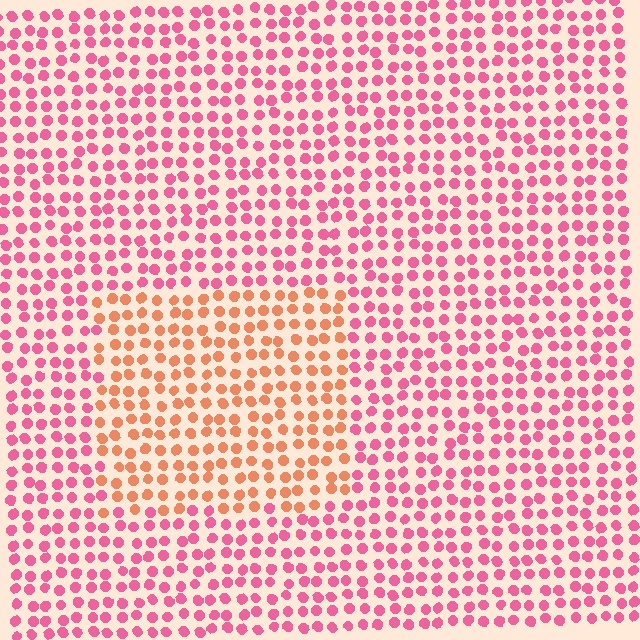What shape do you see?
I see a rectangle.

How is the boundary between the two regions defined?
The boundary is defined purely by a slight shift in hue (about 41 degrees). Spacing, size, and orientation are identical on both sides.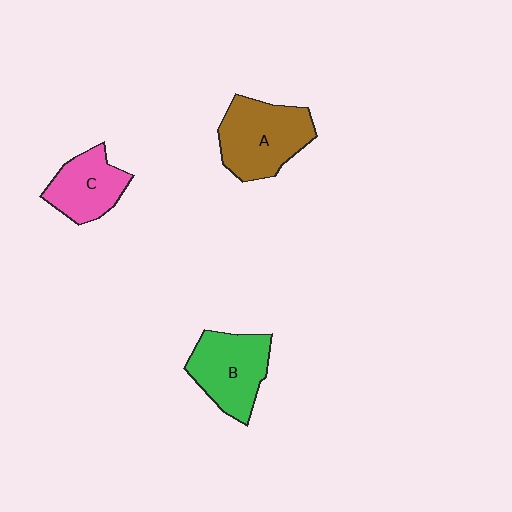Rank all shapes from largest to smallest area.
From largest to smallest: A (brown), B (green), C (pink).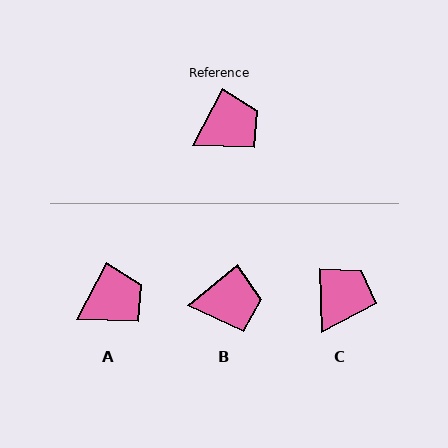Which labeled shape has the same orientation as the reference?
A.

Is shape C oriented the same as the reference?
No, it is off by about 29 degrees.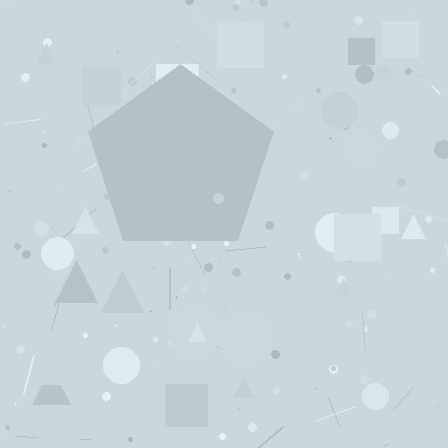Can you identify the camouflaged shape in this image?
The camouflaged shape is a pentagon.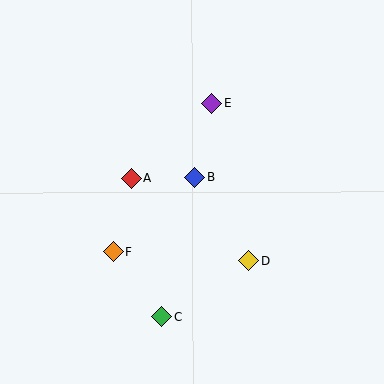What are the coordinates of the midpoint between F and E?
The midpoint between F and E is at (162, 178).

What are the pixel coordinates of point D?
Point D is at (249, 260).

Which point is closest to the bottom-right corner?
Point D is closest to the bottom-right corner.